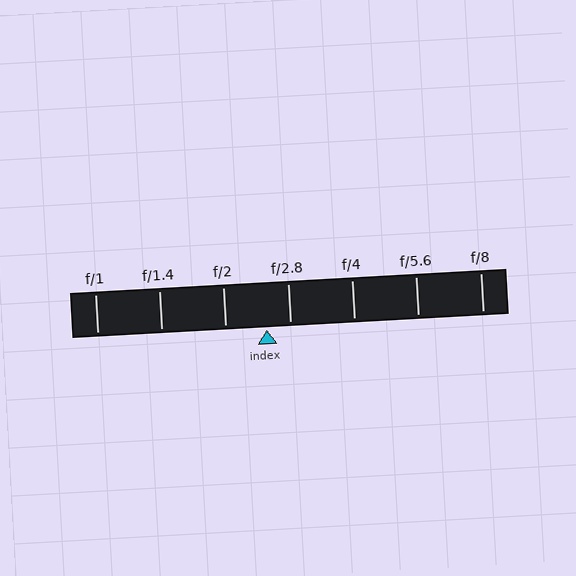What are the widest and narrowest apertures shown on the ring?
The widest aperture shown is f/1 and the narrowest is f/8.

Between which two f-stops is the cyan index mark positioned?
The index mark is between f/2 and f/2.8.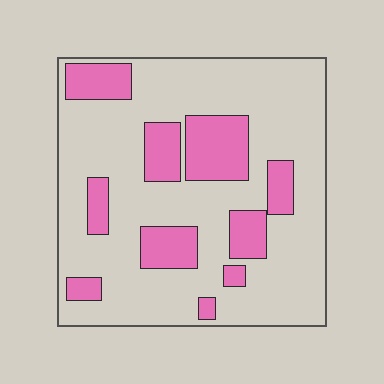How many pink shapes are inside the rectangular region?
10.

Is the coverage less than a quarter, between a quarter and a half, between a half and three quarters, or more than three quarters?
Less than a quarter.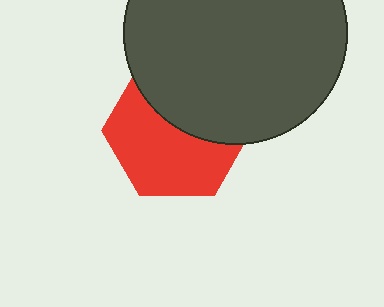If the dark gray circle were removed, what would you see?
You would see the complete red hexagon.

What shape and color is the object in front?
The object in front is a dark gray circle.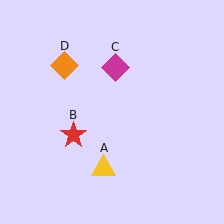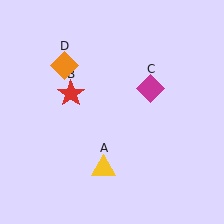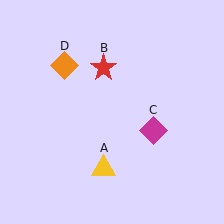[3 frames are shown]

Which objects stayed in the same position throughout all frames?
Yellow triangle (object A) and orange diamond (object D) remained stationary.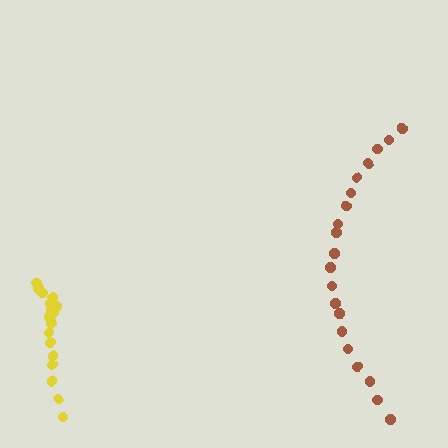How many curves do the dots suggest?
There are 2 distinct paths.